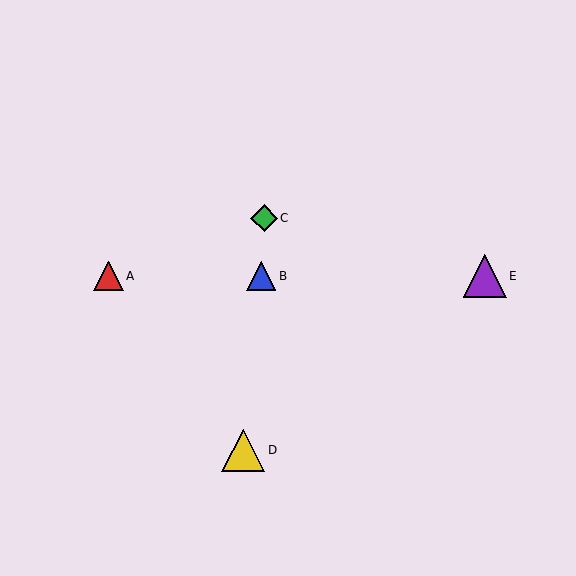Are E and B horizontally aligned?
Yes, both are at y≈276.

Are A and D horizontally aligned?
No, A is at y≈276 and D is at y≈450.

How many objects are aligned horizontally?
3 objects (A, B, E) are aligned horizontally.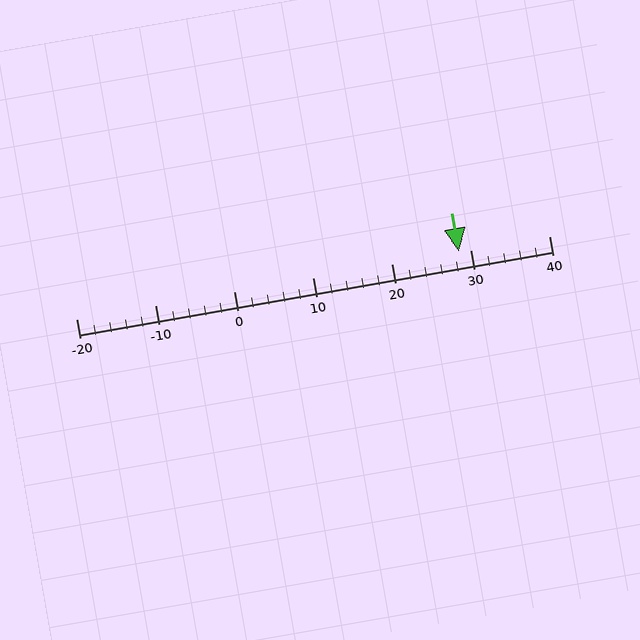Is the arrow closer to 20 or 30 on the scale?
The arrow is closer to 30.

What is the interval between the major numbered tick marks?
The major tick marks are spaced 10 units apart.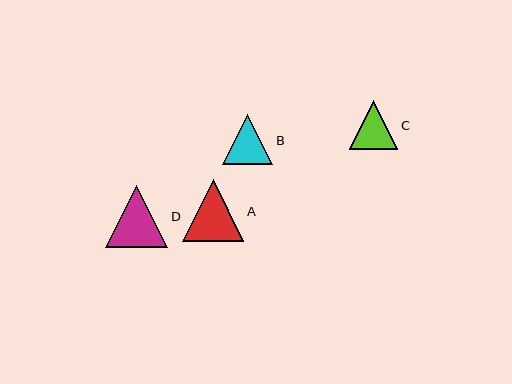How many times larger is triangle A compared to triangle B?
Triangle A is approximately 1.2 times the size of triangle B.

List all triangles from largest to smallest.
From largest to smallest: D, A, B, C.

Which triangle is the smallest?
Triangle C is the smallest with a size of approximately 49 pixels.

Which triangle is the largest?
Triangle D is the largest with a size of approximately 62 pixels.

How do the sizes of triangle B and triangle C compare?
Triangle B and triangle C are approximately the same size.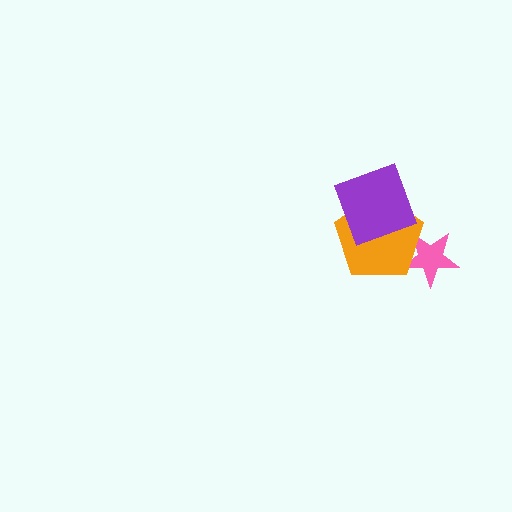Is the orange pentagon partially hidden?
Yes, it is partially covered by another shape.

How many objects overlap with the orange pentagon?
2 objects overlap with the orange pentagon.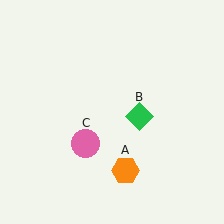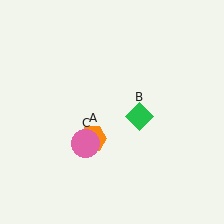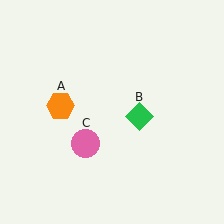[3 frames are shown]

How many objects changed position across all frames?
1 object changed position: orange hexagon (object A).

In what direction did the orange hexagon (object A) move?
The orange hexagon (object A) moved up and to the left.